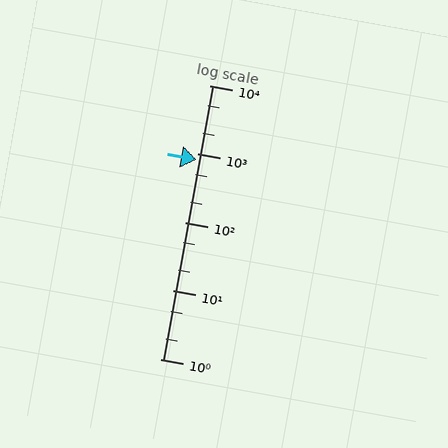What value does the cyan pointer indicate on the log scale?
The pointer indicates approximately 810.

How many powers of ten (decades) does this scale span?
The scale spans 4 decades, from 1 to 10000.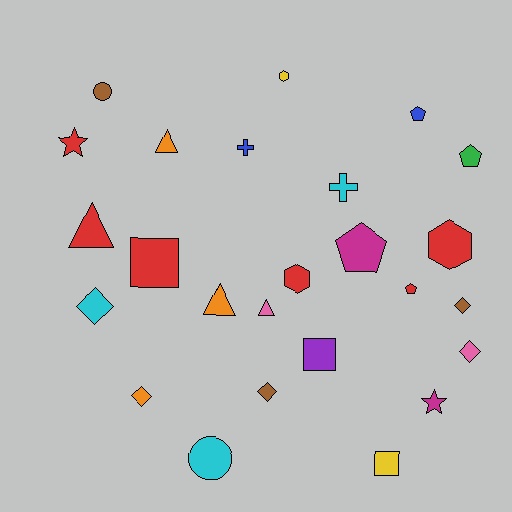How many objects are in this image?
There are 25 objects.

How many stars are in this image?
There are 2 stars.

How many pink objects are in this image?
There are 2 pink objects.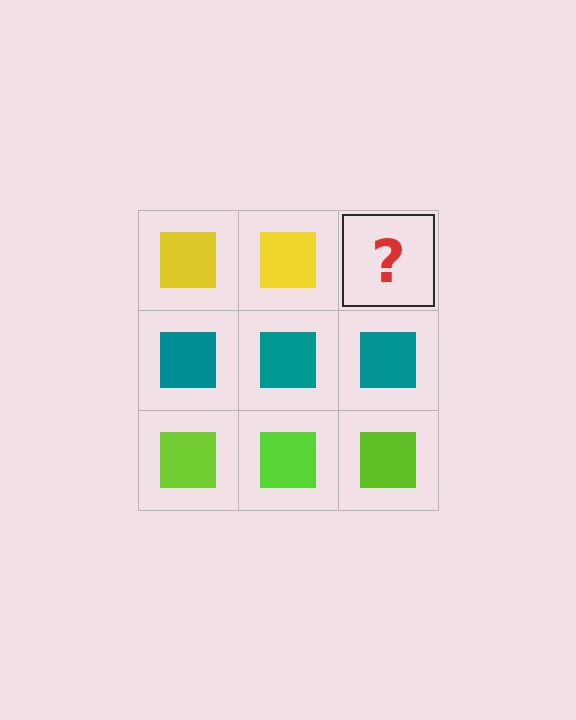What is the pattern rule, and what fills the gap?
The rule is that each row has a consistent color. The gap should be filled with a yellow square.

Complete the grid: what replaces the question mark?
The question mark should be replaced with a yellow square.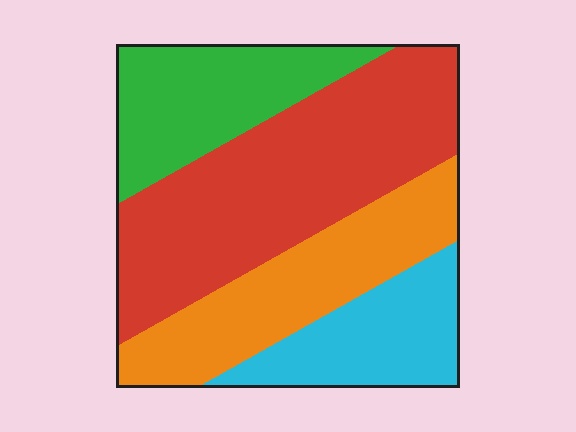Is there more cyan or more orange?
Orange.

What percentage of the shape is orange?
Orange covers 24% of the shape.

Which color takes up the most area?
Red, at roughly 40%.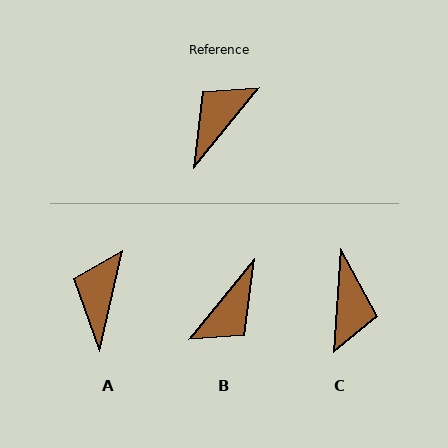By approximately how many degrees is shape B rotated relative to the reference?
Approximately 180 degrees counter-clockwise.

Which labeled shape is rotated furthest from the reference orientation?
B, about 180 degrees away.